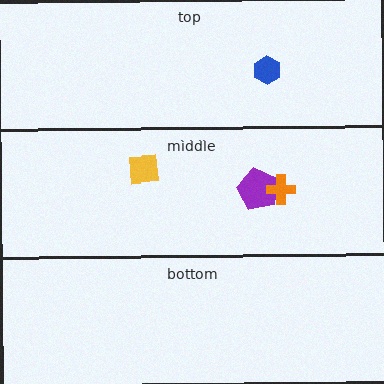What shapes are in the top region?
The blue hexagon.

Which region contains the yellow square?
The middle region.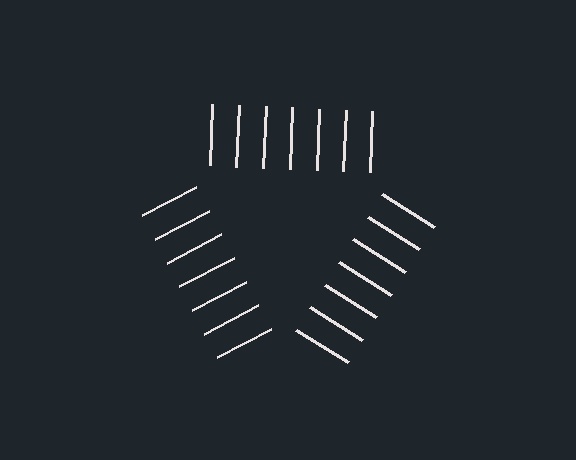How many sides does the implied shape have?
3 sides — the line-ends trace a triangle.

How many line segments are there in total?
21 — 7 along each of the 3 edges.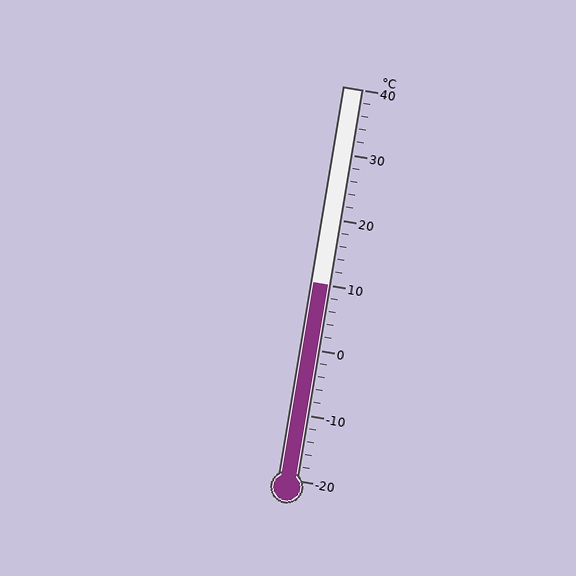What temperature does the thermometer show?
The thermometer shows approximately 10°C.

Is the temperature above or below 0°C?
The temperature is above 0°C.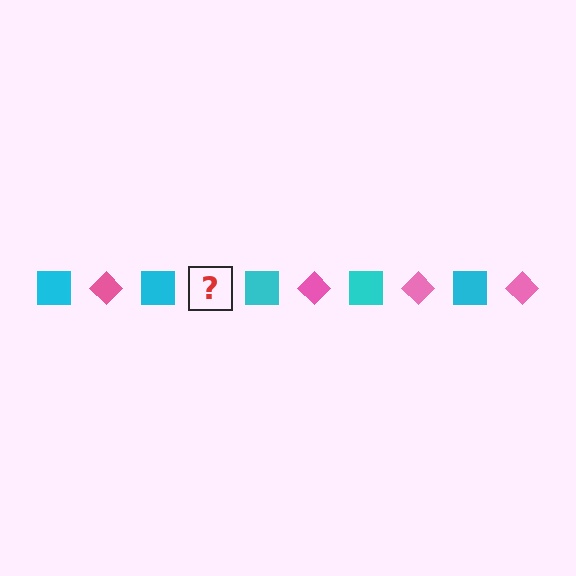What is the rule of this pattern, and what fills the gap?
The rule is that the pattern alternates between cyan square and pink diamond. The gap should be filled with a pink diamond.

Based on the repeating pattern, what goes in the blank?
The blank should be a pink diamond.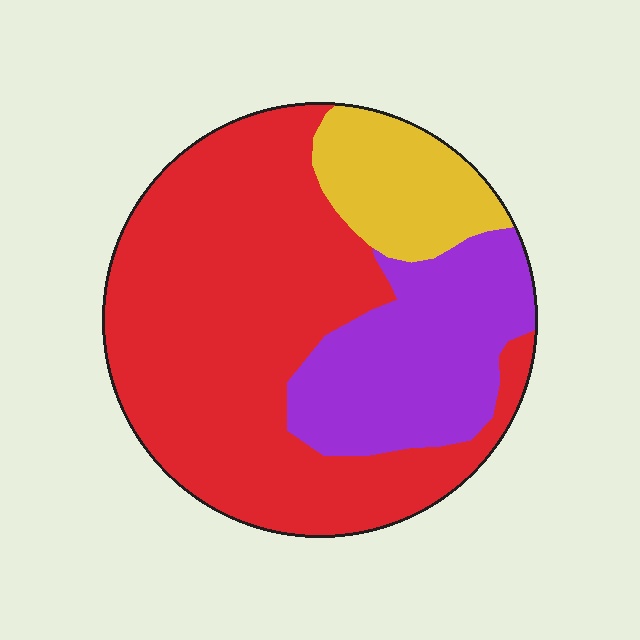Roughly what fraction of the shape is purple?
Purple covers about 25% of the shape.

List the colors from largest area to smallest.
From largest to smallest: red, purple, yellow.